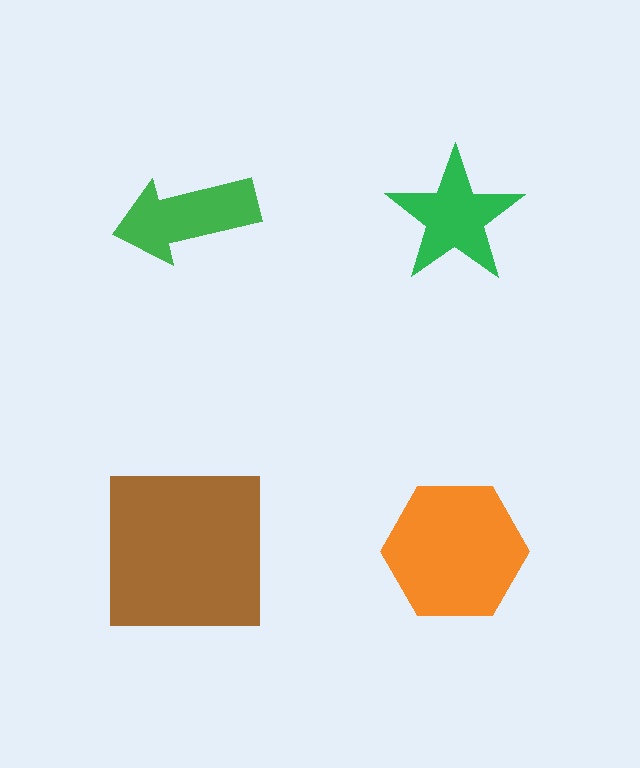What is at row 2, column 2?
An orange hexagon.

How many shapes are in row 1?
2 shapes.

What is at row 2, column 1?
A brown square.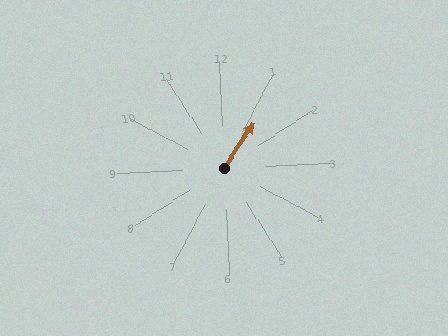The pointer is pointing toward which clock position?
Roughly 1 o'clock.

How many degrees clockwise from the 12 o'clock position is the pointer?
Approximately 36 degrees.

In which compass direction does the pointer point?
Northeast.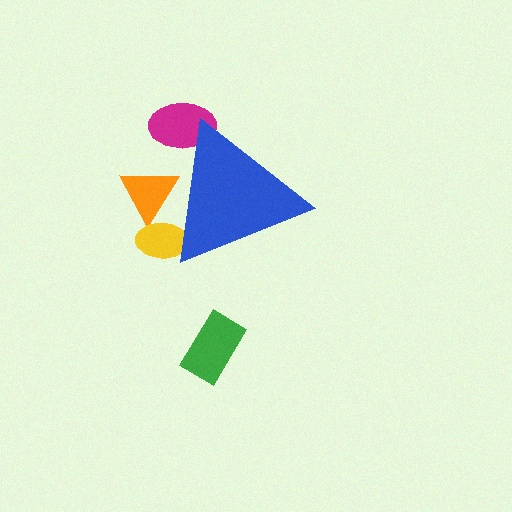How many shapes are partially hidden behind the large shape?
3 shapes are partially hidden.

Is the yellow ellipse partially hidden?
Yes, the yellow ellipse is partially hidden behind the blue triangle.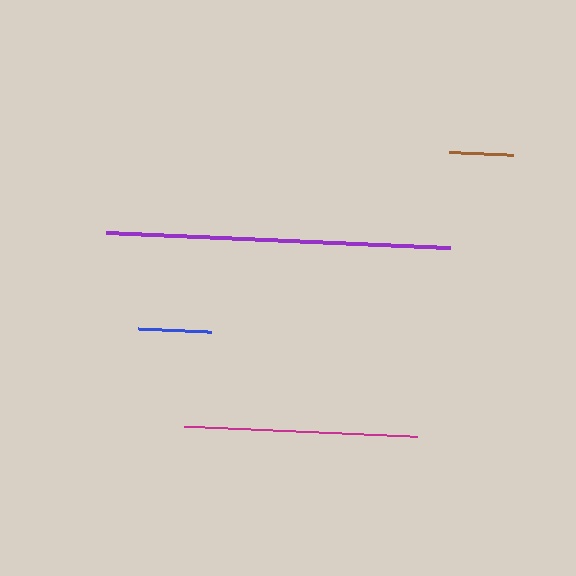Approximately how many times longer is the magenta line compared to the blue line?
The magenta line is approximately 3.2 times the length of the blue line.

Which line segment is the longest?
The purple line is the longest at approximately 344 pixels.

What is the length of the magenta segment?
The magenta segment is approximately 233 pixels long.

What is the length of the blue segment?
The blue segment is approximately 73 pixels long.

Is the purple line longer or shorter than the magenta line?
The purple line is longer than the magenta line.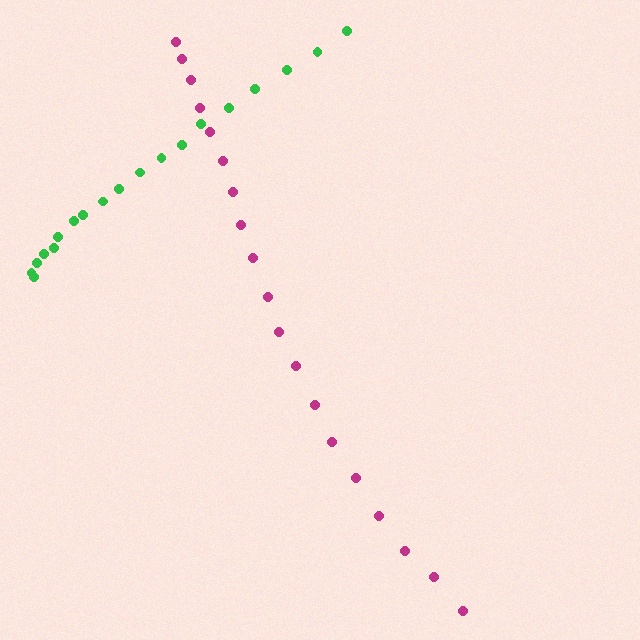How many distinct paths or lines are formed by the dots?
There are 2 distinct paths.